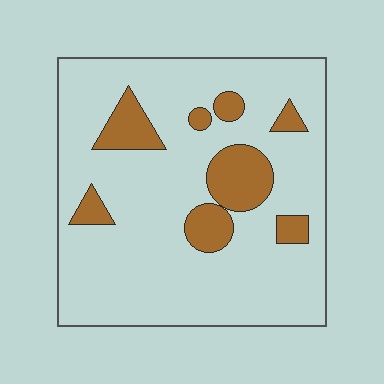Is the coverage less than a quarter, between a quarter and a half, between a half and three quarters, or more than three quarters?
Less than a quarter.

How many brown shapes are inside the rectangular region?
8.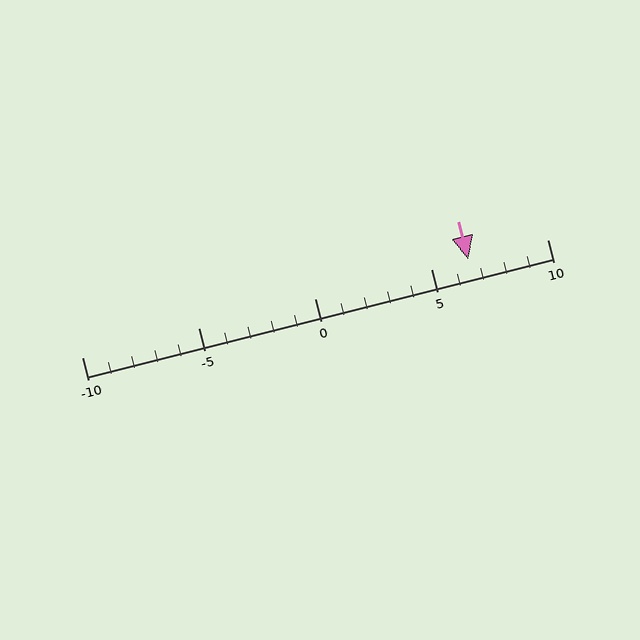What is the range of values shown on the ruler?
The ruler shows values from -10 to 10.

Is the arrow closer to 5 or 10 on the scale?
The arrow is closer to 5.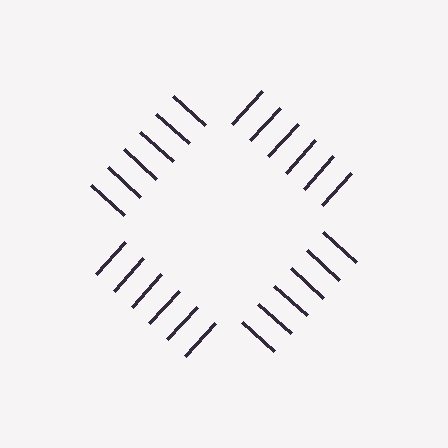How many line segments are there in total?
24 — 6 along each of the 4 edges.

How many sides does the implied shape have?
4 sides — the line-ends trace a square.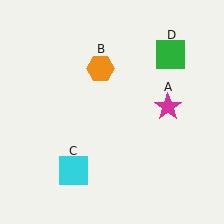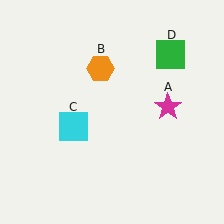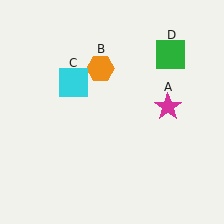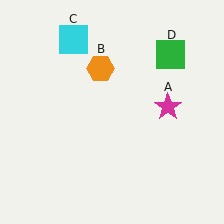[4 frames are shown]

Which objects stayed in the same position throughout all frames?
Magenta star (object A) and orange hexagon (object B) and green square (object D) remained stationary.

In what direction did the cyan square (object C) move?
The cyan square (object C) moved up.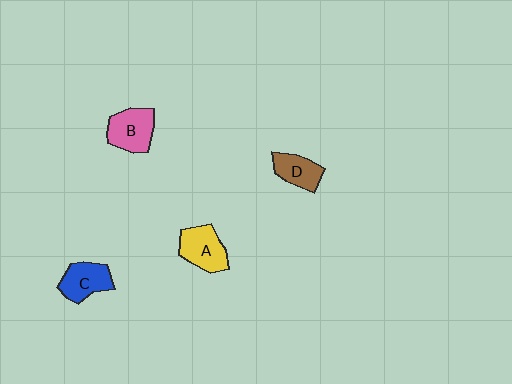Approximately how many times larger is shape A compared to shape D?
Approximately 1.3 times.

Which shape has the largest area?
Shape B (pink).